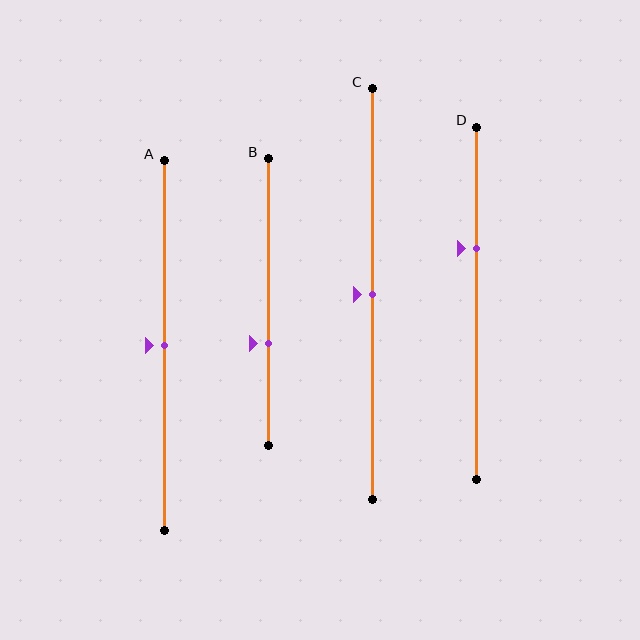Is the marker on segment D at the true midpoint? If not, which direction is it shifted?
No, the marker on segment D is shifted upward by about 16% of the segment length.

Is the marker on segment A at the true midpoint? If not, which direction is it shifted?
Yes, the marker on segment A is at the true midpoint.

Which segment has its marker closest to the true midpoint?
Segment A has its marker closest to the true midpoint.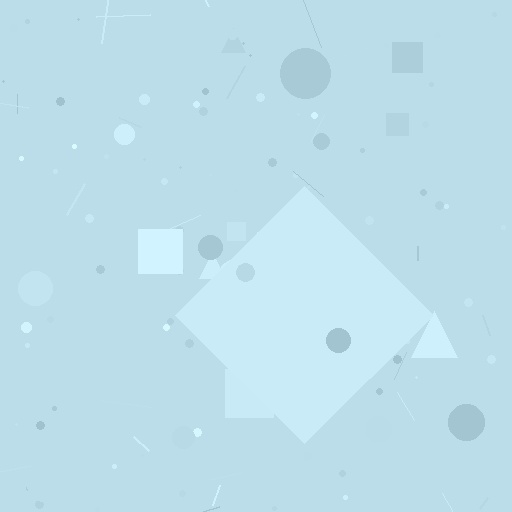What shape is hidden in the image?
A diamond is hidden in the image.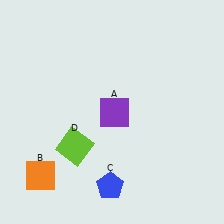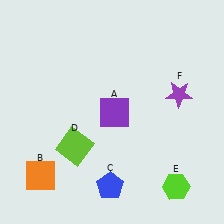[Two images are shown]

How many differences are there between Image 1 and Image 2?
There are 2 differences between the two images.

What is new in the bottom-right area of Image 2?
A lime hexagon (E) was added in the bottom-right area of Image 2.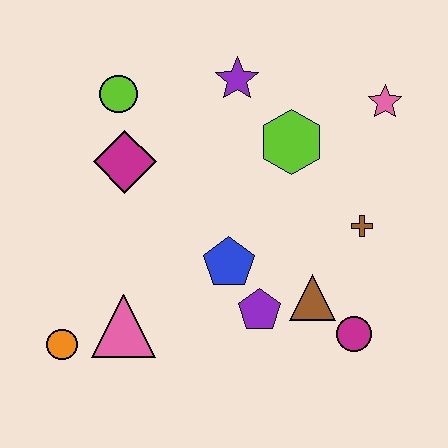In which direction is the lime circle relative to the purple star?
The lime circle is to the left of the purple star.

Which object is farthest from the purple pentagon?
The lime circle is farthest from the purple pentagon.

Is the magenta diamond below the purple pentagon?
No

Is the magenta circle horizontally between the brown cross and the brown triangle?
Yes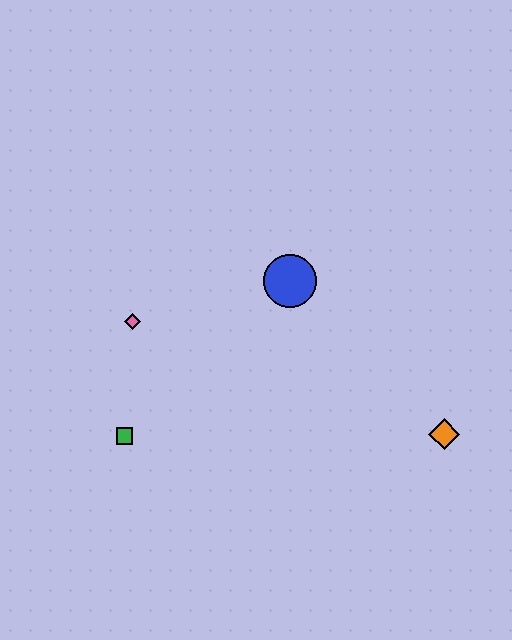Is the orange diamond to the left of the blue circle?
No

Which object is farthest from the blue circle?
The green square is farthest from the blue circle.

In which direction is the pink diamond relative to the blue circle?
The pink diamond is to the left of the blue circle.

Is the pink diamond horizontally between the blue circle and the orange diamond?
No